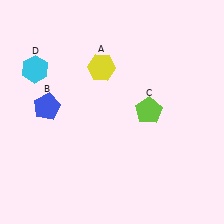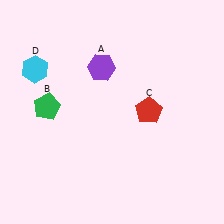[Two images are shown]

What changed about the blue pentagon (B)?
In Image 1, B is blue. In Image 2, it changed to green.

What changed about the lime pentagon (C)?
In Image 1, C is lime. In Image 2, it changed to red.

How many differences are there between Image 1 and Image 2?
There are 3 differences between the two images.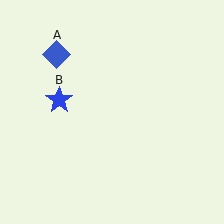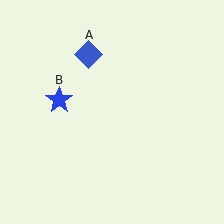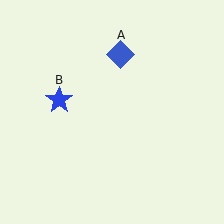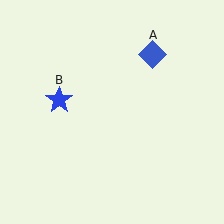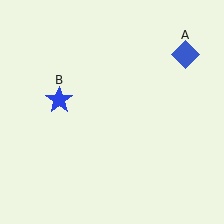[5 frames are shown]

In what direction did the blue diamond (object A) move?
The blue diamond (object A) moved right.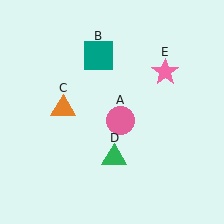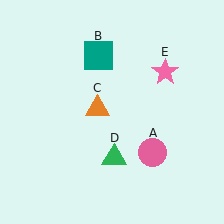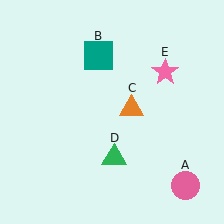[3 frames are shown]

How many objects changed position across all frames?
2 objects changed position: pink circle (object A), orange triangle (object C).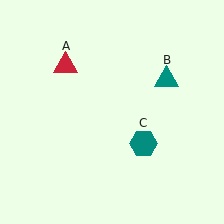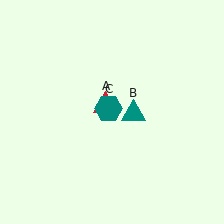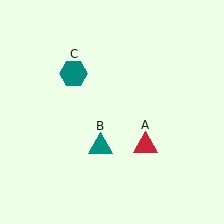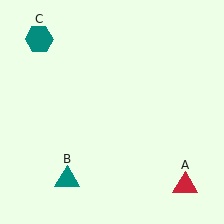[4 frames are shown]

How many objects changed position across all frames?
3 objects changed position: red triangle (object A), teal triangle (object B), teal hexagon (object C).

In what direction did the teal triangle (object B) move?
The teal triangle (object B) moved down and to the left.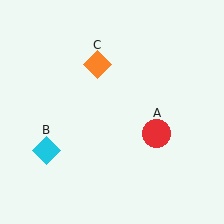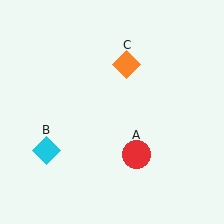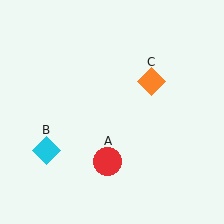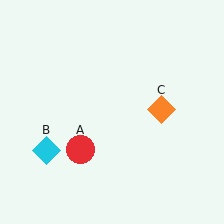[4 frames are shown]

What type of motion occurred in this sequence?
The red circle (object A), orange diamond (object C) rotated clockwise around the center of the scene.